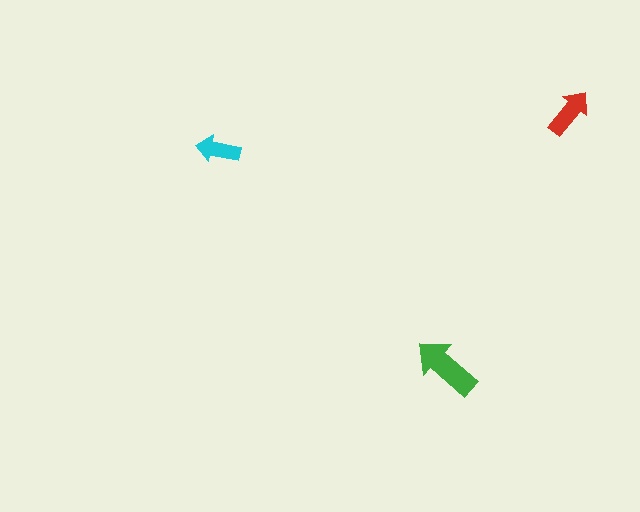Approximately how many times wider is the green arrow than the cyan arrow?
About 1.5 times wider.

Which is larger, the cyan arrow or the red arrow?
The red one.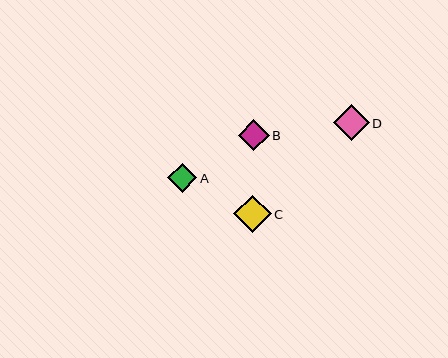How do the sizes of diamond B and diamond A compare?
Diamond B and diamond A are approximately the same size.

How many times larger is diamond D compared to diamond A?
Diamond D is approximately 1.2 times the size of diamond A.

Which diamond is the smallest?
Diamond A is the smallest with a size of approximately 29 pixels.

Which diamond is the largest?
Diamond C is the largest with a size of approximately 37 pixels.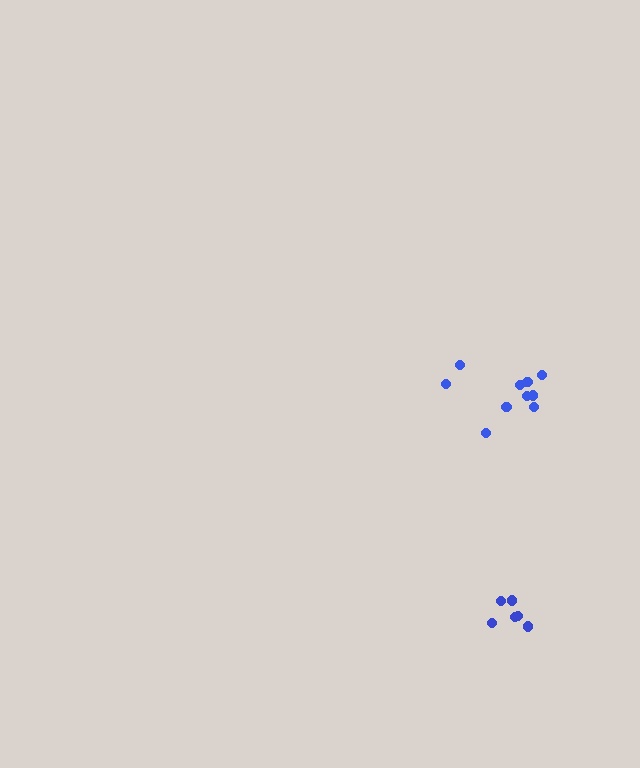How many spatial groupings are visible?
There are 2 spatial groupings.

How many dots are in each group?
Group 1: 10 dots, Group 2: 6 dots (16 total).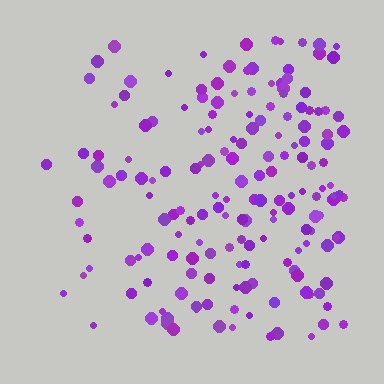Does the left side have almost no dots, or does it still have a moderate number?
Still a moderate number, just noticeably fewer than the right.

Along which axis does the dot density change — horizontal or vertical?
Horizontal.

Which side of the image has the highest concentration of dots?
The right.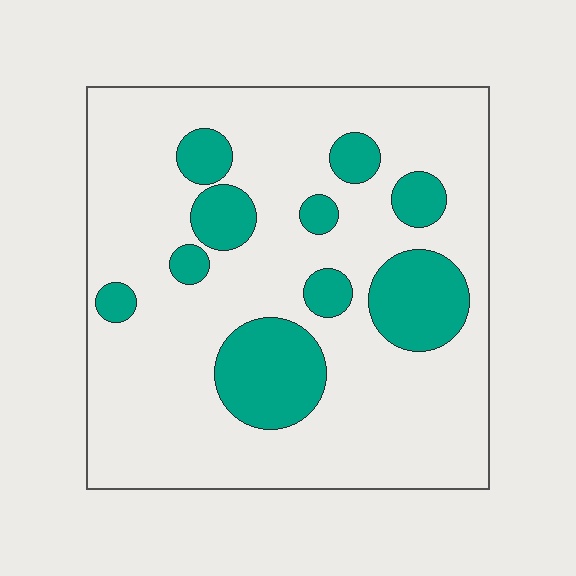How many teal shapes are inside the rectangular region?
10.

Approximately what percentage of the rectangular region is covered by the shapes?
Approximately 20%.